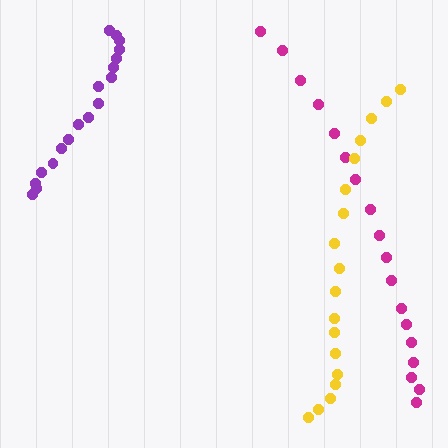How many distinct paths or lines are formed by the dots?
There are 3 distinct paths.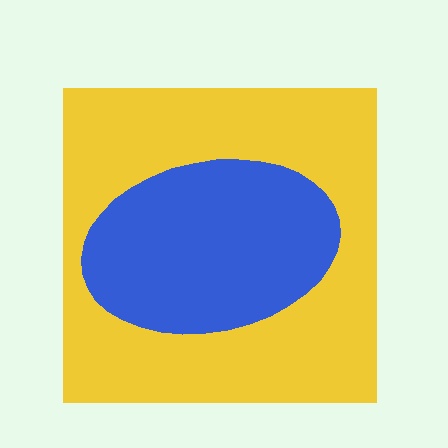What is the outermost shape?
The yellow square.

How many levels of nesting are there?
2.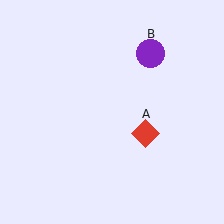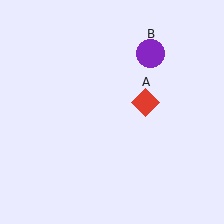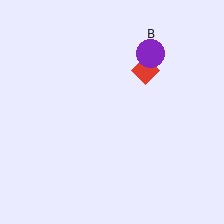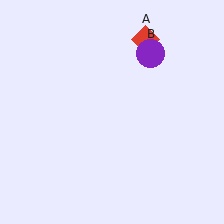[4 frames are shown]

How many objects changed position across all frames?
1 object changed position: red diamond (object A).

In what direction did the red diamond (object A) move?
The red diamond (object A) moved up.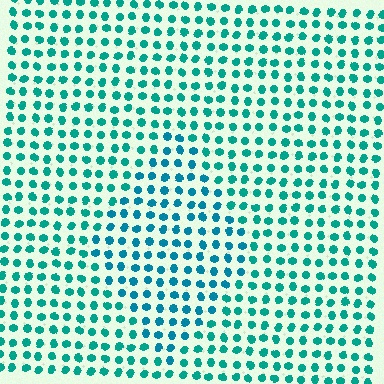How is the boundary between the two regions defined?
The boundary is defined purely by a slight shift in hue (about 20 degrees). Spacing, size, and orientation are identical on both sides.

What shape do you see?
I see a diamond.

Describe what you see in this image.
The image is filled with small teal elements in a uniform arrangement. A diamond-shaped region is visible where the elements are tinted to a slightly different hue, forming a subtle color boundary.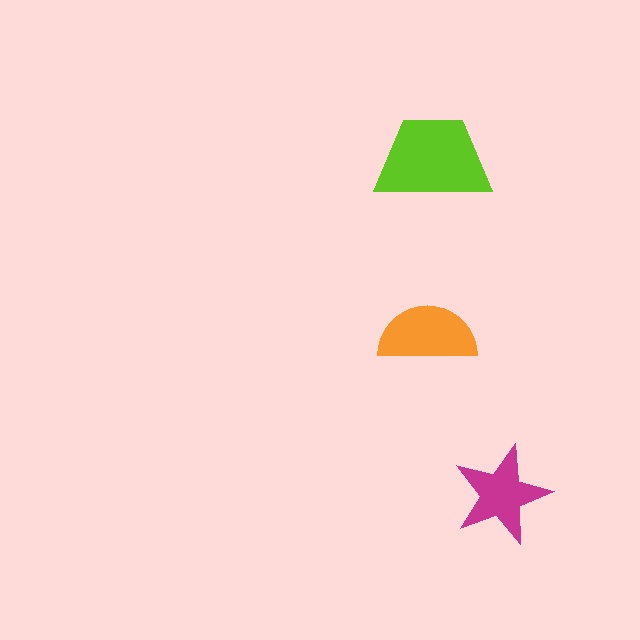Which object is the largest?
The lime trapezoid.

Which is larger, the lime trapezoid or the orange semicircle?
The lime trapezoid.